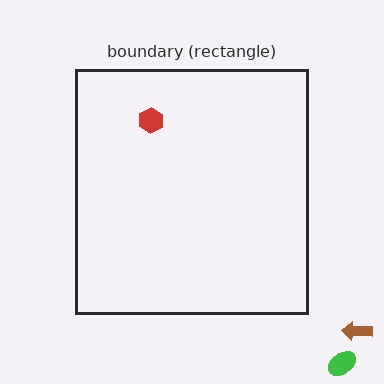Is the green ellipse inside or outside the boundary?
Outside.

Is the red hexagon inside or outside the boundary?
Inside.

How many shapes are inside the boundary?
1 inside, 2 outside.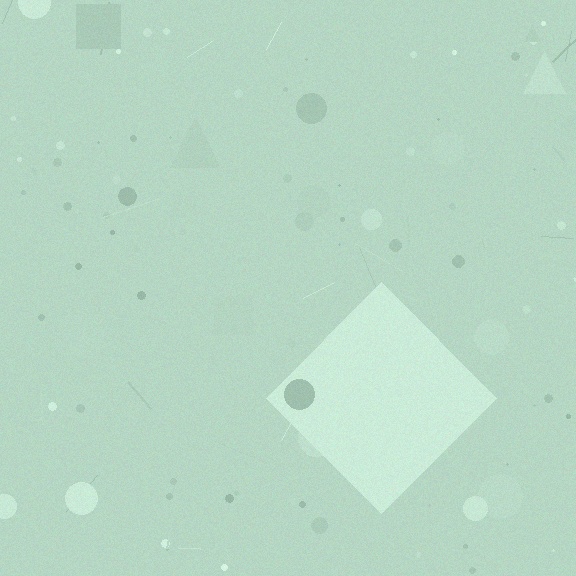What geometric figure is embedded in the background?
A diamond is embedded in the background.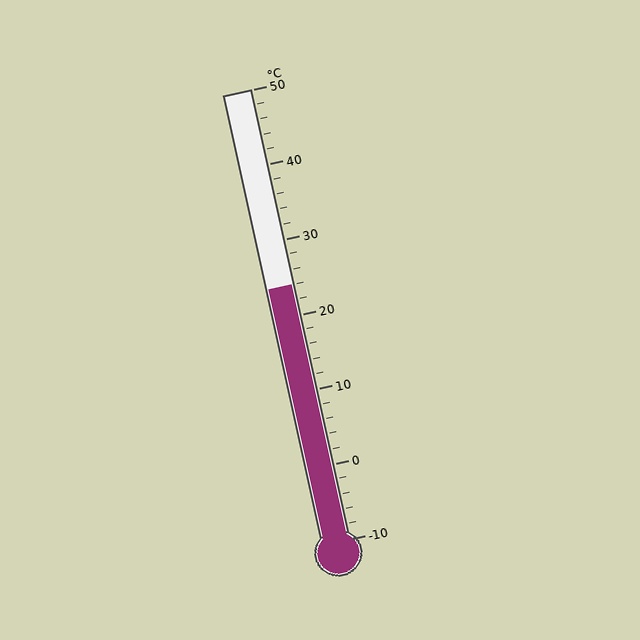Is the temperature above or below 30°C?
The temperature is below 30°C.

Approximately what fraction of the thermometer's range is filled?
The thermometer is filled to approximately 55% of its range.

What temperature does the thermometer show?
The thermometer shows approximately 24°C.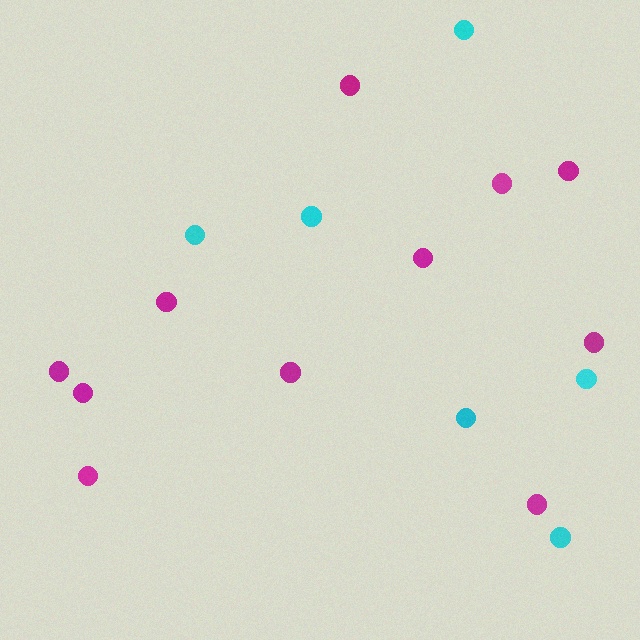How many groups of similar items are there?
There are 2 groups: one group of magenta circles (11) and one group of cyan circles (6).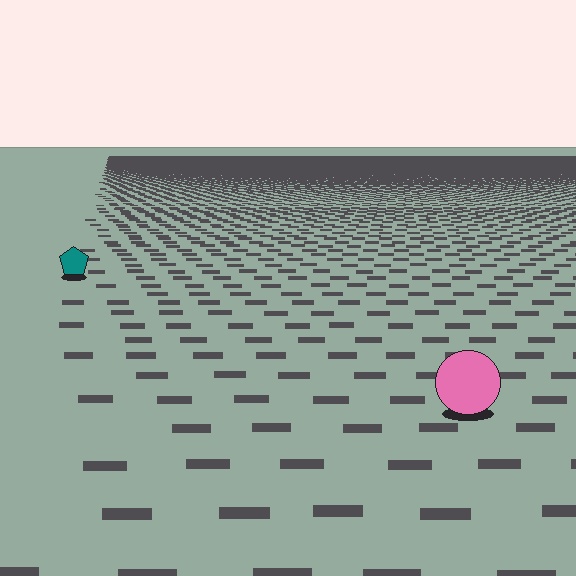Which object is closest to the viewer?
The pink circle is closest. The texture marks near it are larger and more spread out.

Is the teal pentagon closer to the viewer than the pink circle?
No. The pink circle is closer — you can tell from the texture gradient: the ground texture is coarser near it.